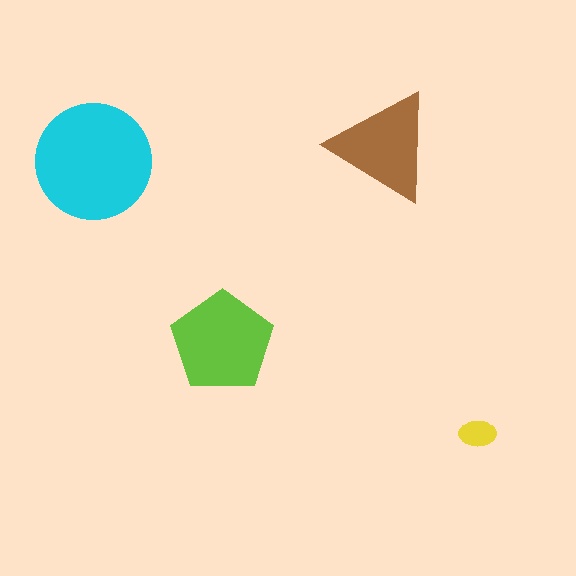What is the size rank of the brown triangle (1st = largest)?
3rd.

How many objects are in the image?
There are 4 objects in the image.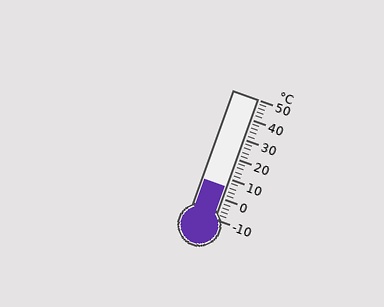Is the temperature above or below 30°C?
The temperature is below 30°C.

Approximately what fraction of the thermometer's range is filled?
The thermometer is filled to approximately 25% of its range.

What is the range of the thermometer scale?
The thermometer scale ranges from -10°C to 50°C.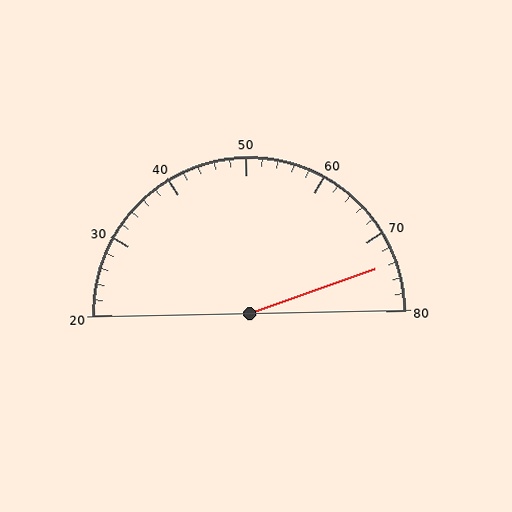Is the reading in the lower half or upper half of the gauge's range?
The reading is in the upper half of the range (20 to 80).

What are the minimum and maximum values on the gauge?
The gauge ranges from 20 to 80.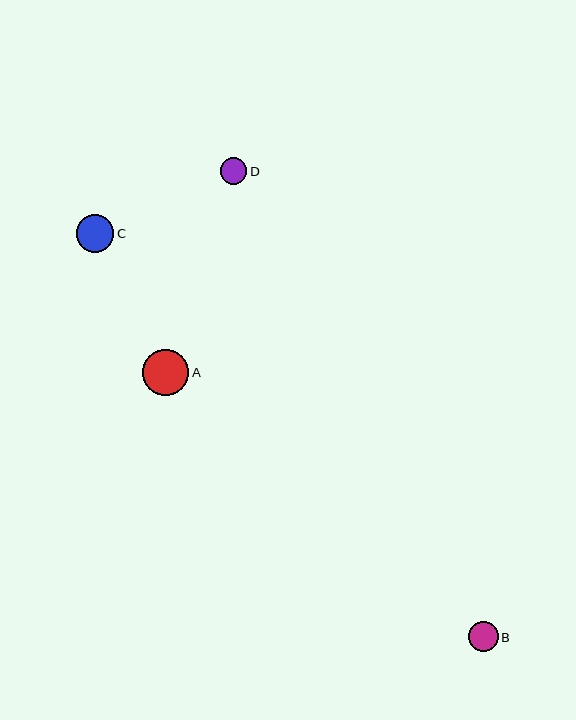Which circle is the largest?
Circle A is the largest with a size of approximately 46 pixels.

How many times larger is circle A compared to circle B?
Circle A is approximately 1.5 times the size of circle B.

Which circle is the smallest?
Circle D is the smallest with a size of approximately 27 pixels.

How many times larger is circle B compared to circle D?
Circle B is approximately 1.1 times the size of circle D.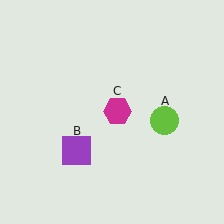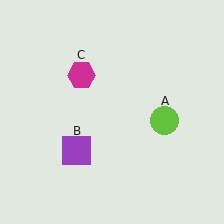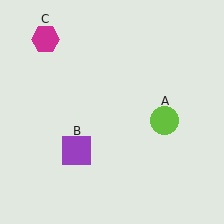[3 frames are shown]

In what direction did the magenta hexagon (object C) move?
The magenta hexagon (object C) moved up and to the left.